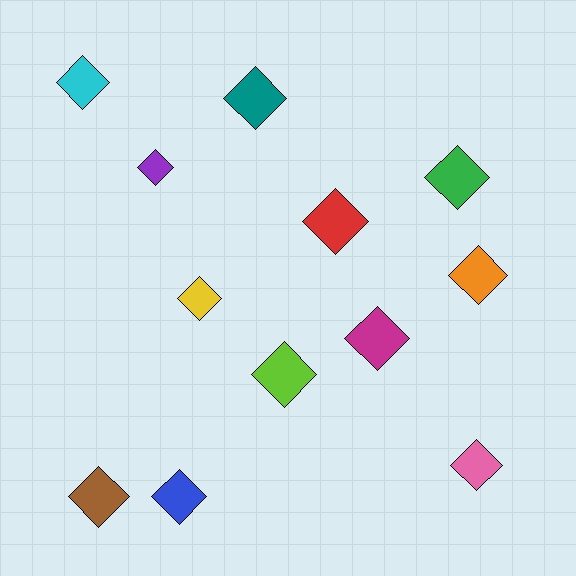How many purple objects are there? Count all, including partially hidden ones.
There is 1 purple object.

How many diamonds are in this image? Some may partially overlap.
There are 12 diamonds.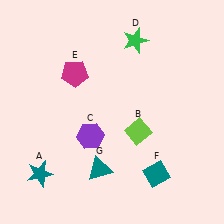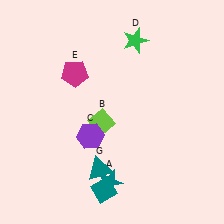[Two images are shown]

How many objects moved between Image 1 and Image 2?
3 objects moved between the two images.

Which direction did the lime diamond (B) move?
The lime diamond (B) moved left.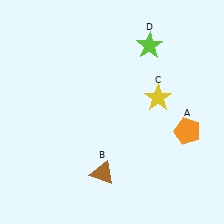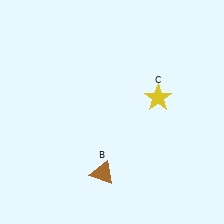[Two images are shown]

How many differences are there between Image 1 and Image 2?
There are 2 differences between the two images.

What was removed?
The orange pentagon (A), the lime star (D) were removed in Image 2.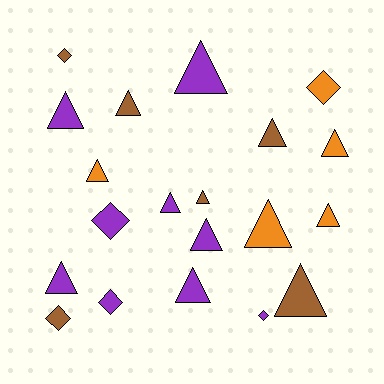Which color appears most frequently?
Purple, with 9 objects.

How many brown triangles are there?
There are 4 brown triangles.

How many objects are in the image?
There are 20 objects.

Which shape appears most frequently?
Triangle, with 14 objects.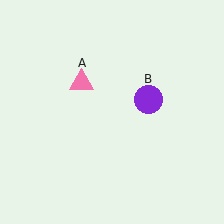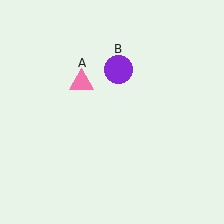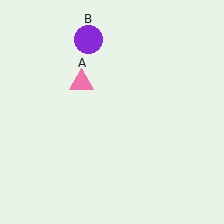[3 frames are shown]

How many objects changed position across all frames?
1 object changed position: purple circle (object B).